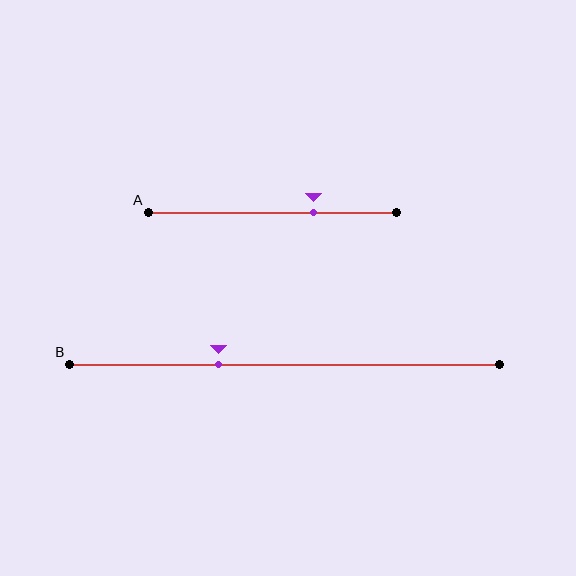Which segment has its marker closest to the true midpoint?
Segment B has its marker closest to the true midpoint.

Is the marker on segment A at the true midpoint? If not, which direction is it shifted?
No, the marker on segment A is shifted to the right by about 17% of the segment length.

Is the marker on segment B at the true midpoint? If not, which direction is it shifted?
No, the marker on segment B is shifted to the left by about 15% of the segment length.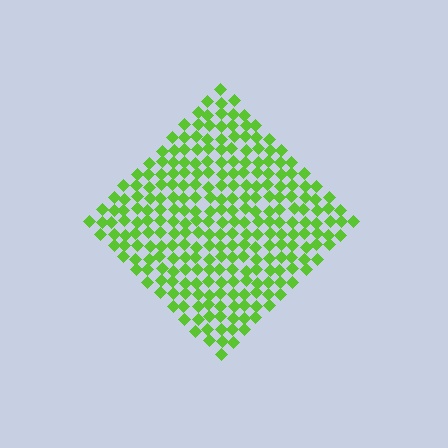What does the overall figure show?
The overall figure shows a diamond.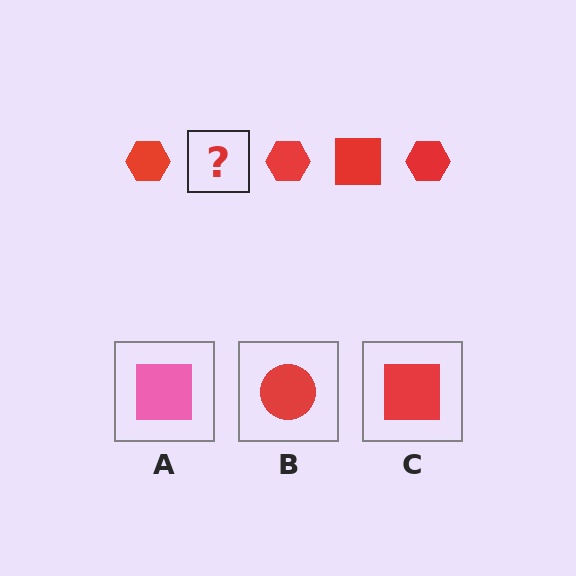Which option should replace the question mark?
Option C.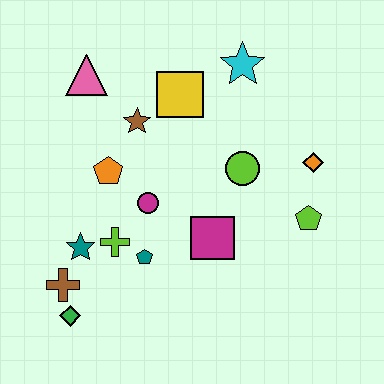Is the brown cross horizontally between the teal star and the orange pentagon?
No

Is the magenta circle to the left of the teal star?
No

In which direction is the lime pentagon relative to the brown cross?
The lime pentagon is to the right of the brown cross.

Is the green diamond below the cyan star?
Yes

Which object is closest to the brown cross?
The green diamond is closest to the brown cross.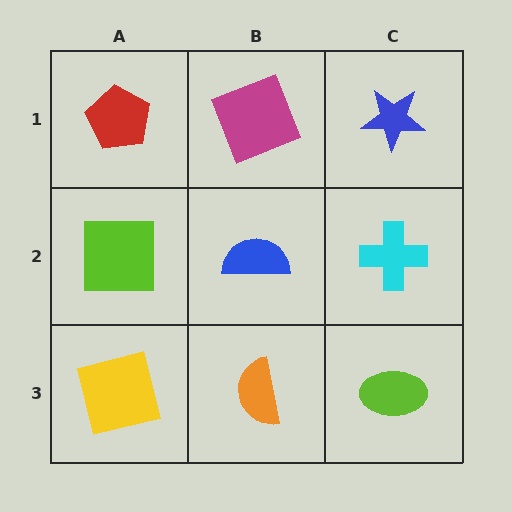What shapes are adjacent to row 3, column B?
A blue semicircle (row 2, column B), a yellow square (row 3, column A), a lime ellipse (row 3, column C).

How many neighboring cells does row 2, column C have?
3.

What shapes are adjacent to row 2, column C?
A blue star (row 1, column C), a lime ellipse (row 3, column C), a blue semicircle (row 2, column B).